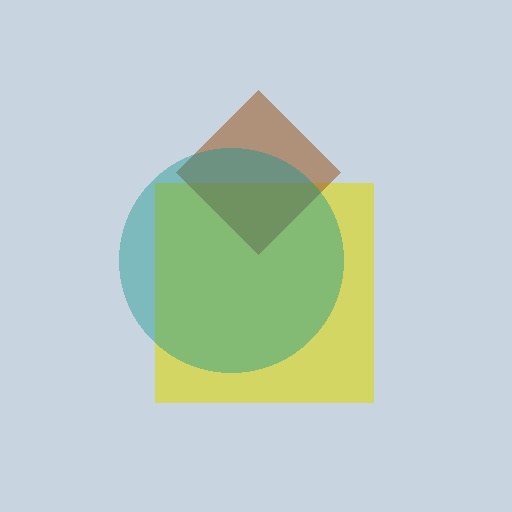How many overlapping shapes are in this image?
There are 3 overlapping shapes in the image.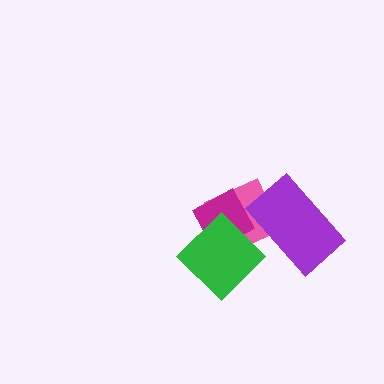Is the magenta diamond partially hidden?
Yes, it is partially covered by another shape.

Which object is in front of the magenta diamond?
The green diamond is in front of the magenta diamond.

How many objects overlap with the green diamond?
2 objects overlap with the green diamond.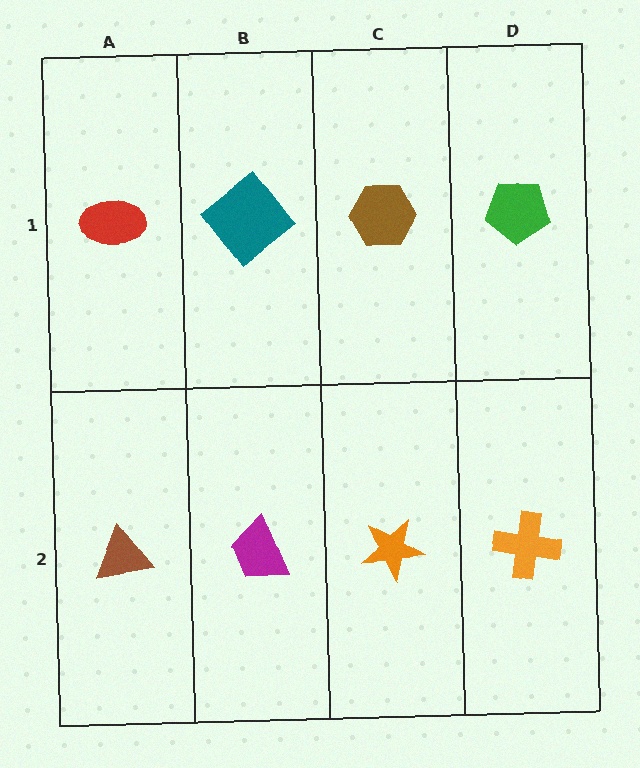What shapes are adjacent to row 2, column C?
A brown hexagon (row 1, column C), a magenta trapezoid (row 2, column B), an orange cross (row 2, column D).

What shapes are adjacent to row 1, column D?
An orange cross (row 2, column D), a brown hexagon (row 1, column C).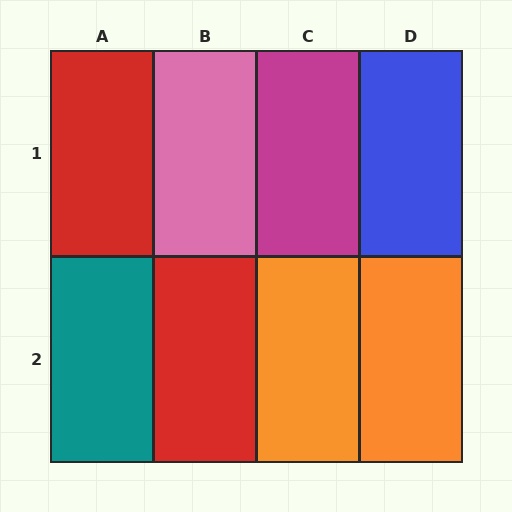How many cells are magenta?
1 cell is magenta.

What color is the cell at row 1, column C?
Magenta.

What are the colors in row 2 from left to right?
Teal, red, orange, orange.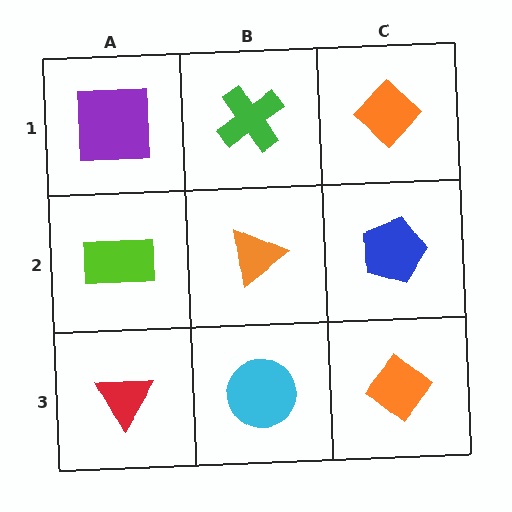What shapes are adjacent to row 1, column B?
An orange triangle (row 2, column B), a purple square (row 1, column A), an orange diamond (row 1, column C).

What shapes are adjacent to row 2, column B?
A green cross (row 1, column B), a cyan circle (row 3, column B), a lime rectangle (row 2, column A), a blue pentagon (row 2, column C).